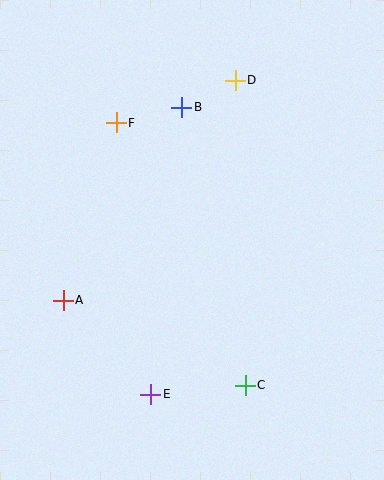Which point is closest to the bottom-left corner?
Point E is closest to the bottom-left corner.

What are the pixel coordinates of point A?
Point A is at (63, 300).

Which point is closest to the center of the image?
Point B at (182, 107) is closest to the center.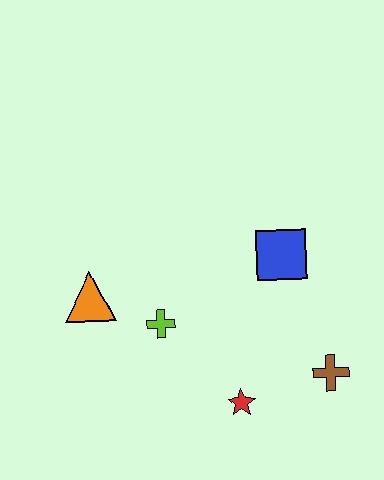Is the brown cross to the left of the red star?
No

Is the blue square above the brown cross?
Yes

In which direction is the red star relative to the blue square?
The red star is below the blue square.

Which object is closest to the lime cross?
The orange triangle is closest to the lime cross.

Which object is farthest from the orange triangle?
The brown cross is farthest from the orange triangle.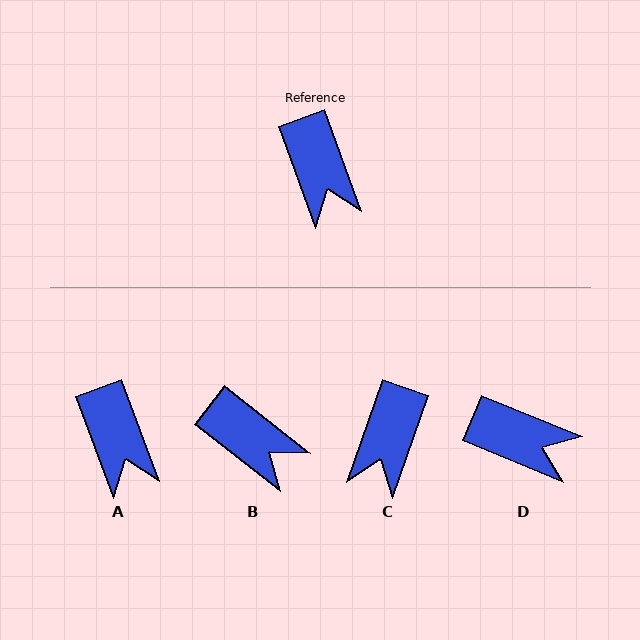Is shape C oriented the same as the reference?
No, it is off by about 40 degrees.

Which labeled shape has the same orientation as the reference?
A.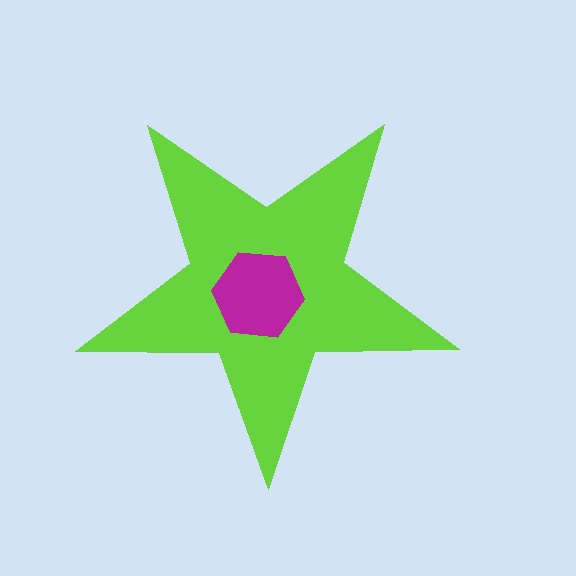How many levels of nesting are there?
2.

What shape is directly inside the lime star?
The magenta hexagon.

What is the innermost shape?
The magenta hexagon.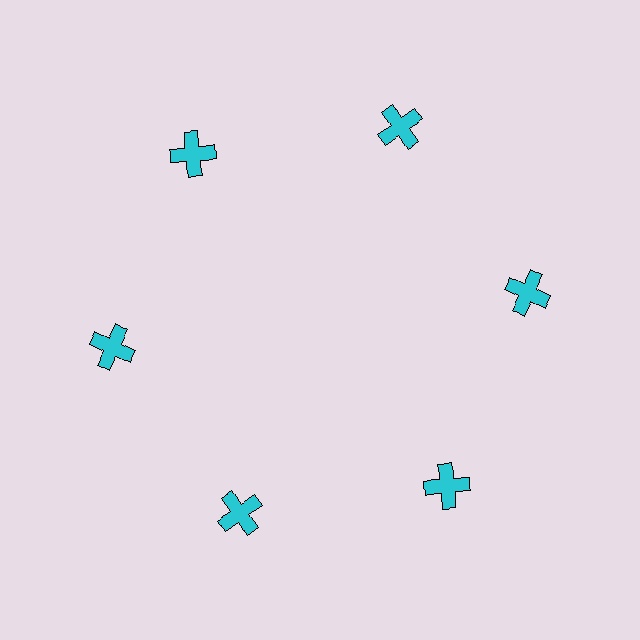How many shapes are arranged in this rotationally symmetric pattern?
There are 6 shapes, arranged in 6 groups of 1.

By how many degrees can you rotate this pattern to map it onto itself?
The pattern maps onto itself every 60 degrees of rotation.